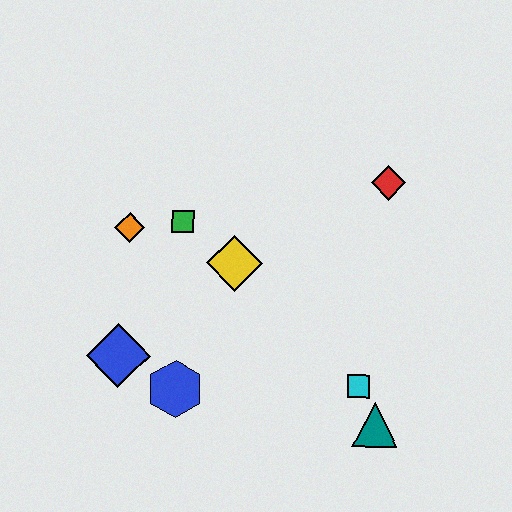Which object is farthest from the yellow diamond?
The teal triangle is farthest from the yellow diamond.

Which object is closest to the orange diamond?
The green square is closest to the orange diamond.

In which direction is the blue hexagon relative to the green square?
The blue hexagon is below the green square.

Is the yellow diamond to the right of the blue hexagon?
Yes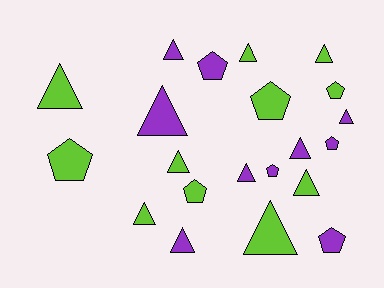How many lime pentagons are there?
There are 4 lime pentagons.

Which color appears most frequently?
Lime, with 11 objects.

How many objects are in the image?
There are 21 objects.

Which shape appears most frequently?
Triangle, with 13 objects.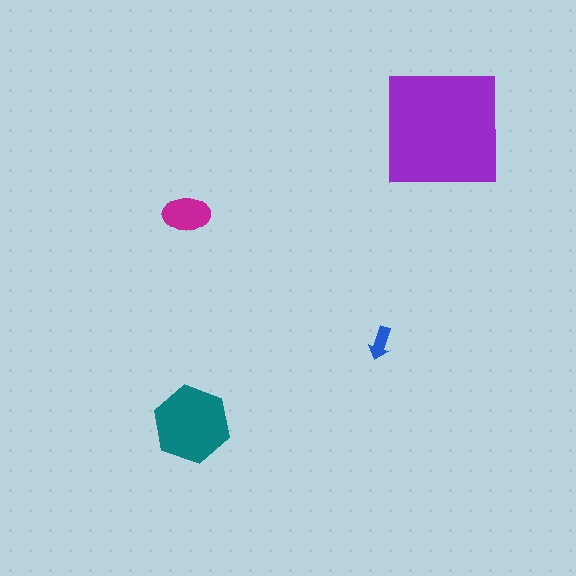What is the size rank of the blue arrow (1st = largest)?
4th.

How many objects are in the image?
There are 4 objects in the image.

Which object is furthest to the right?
The purple square is rightmost.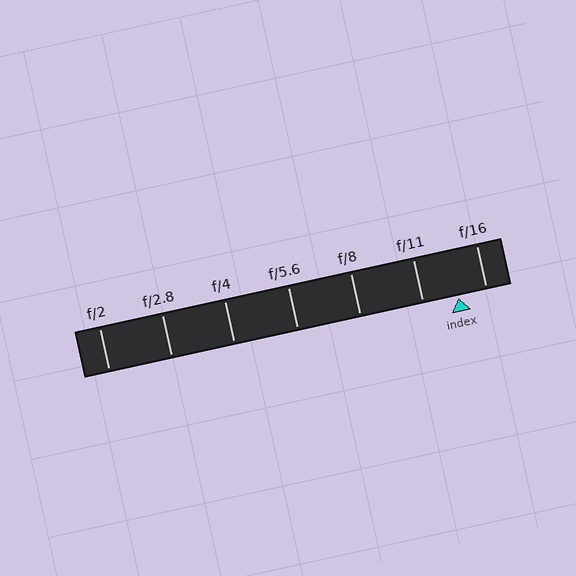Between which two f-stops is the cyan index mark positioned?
The index mark is between f/11 and f/16.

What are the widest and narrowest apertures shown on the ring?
The widest aperture shown is f/2 and the narrowest is f/16.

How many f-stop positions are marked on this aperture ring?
There are 7 f-stop positions marked.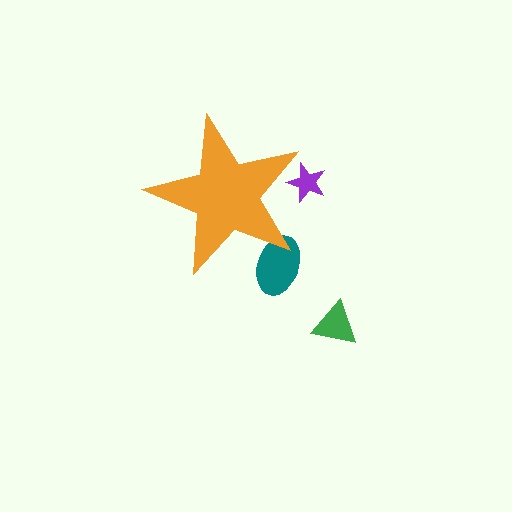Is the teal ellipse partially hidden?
Yes, the teal ellipse is partially hidden behind the orange star.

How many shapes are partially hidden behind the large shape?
2 shapes are partially hidden.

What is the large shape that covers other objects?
An orange star.